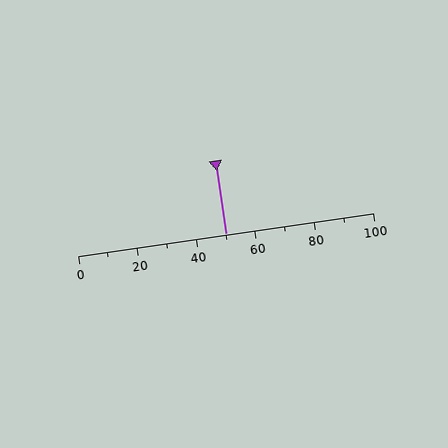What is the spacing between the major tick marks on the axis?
The major ticks are spaced 20 apart.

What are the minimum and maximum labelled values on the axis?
The axis runs from 0 to 100.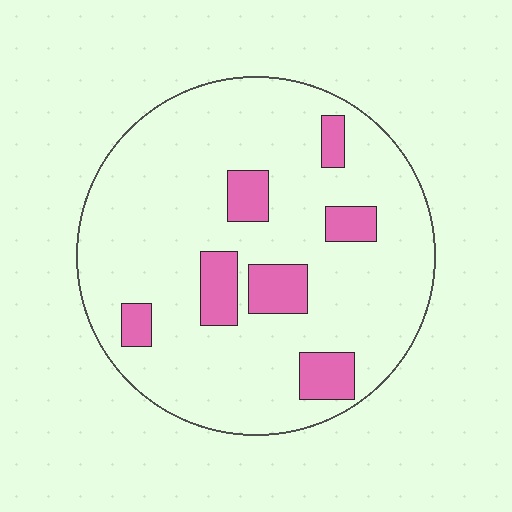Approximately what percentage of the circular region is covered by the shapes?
Approximately 15%.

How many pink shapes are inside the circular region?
7.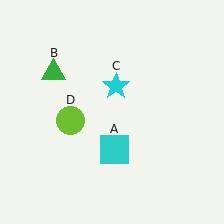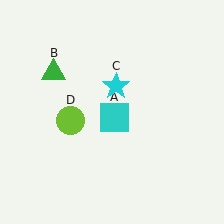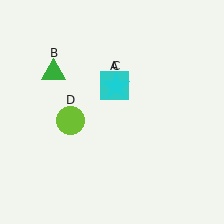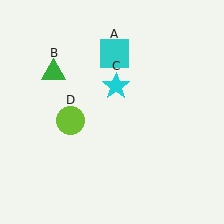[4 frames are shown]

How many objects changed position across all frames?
1 object changed position: cyan square (object A).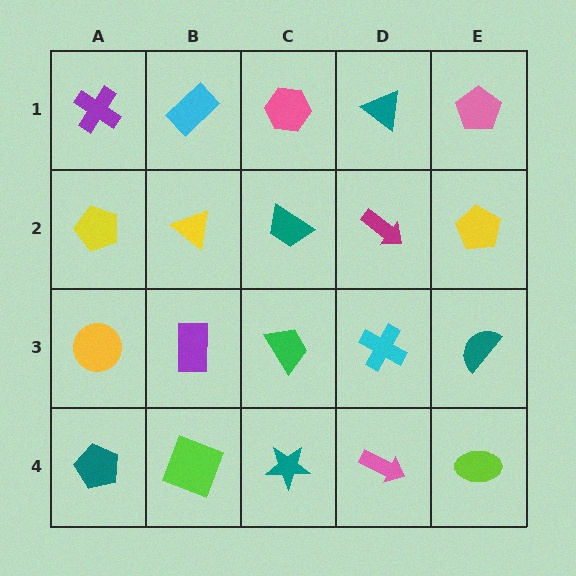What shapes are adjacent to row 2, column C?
A pink hexagon (row 1, column C), a green trapezoid (row 3, column C), a yellow triangle (row 2, column B), a magenta arrow (row 2, column D).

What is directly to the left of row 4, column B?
A teal pentagon.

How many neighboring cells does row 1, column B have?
3.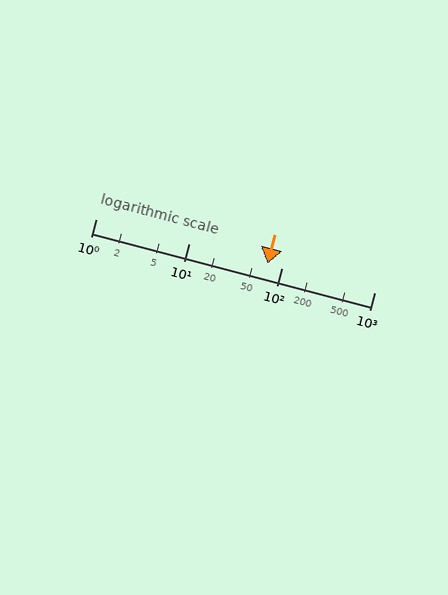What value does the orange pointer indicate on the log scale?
The pointer indicates approximately 71.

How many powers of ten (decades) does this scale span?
The scale spans 3 decades, from 1 to 1000.